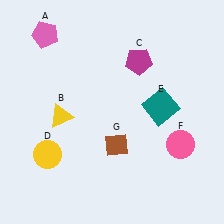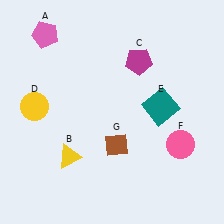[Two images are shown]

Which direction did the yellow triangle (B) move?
The yellow triangle (B) moved down.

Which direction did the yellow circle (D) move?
The yellow circle (D) moved up.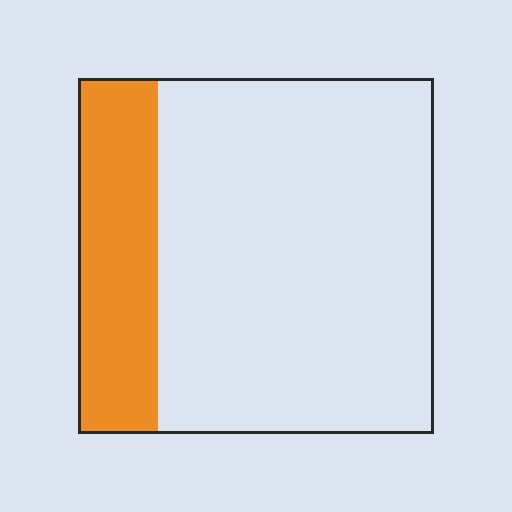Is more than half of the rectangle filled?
No.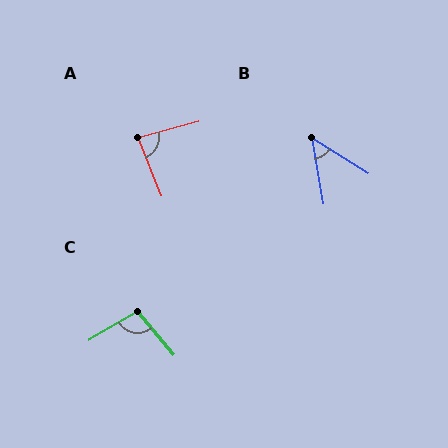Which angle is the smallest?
B, at approximately 49 degrees.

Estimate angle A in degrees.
Approximately 83 degrees.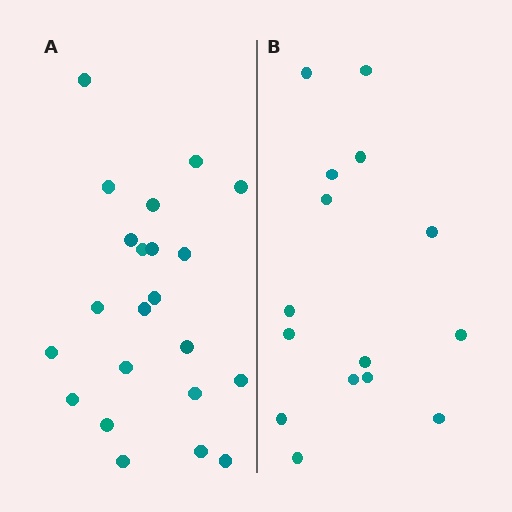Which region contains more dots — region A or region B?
Region A (the left region) has more dots.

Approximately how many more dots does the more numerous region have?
Region A has roughly 8 or so more dots than region B.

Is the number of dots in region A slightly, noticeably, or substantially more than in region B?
Region A has substantially more. The ratio is roughly 1.5 to 1.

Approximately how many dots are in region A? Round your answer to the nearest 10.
About 20 dots. (The exact count is 22, which rounds to 20.)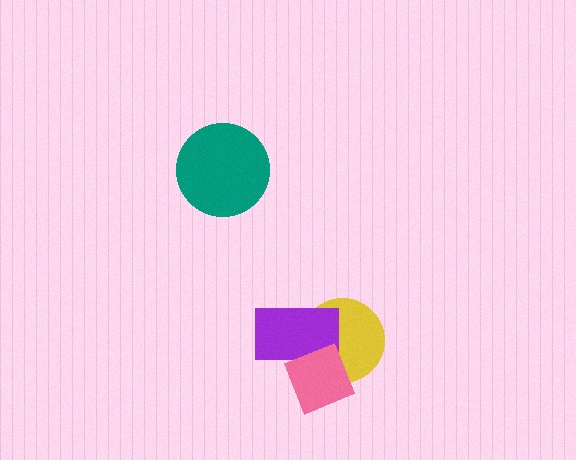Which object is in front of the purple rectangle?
The pink square is in front of the purple rectangle.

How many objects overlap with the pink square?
2 objects overlap with the pink square.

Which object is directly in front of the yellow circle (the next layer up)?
The purple rectangle is directly in front of the yellow circle.